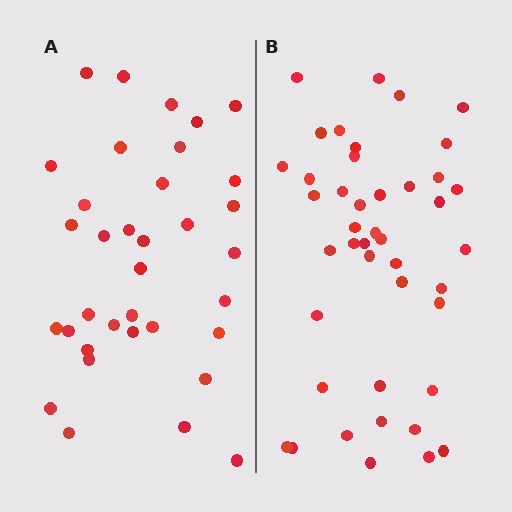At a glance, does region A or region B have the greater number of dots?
Region B (the right region) has more dots.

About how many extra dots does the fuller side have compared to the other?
Region B has roughly 8 or so more dots than region A.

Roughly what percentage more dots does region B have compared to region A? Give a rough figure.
About 25% more.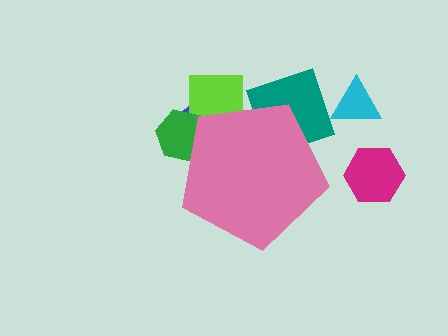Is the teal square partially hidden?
Yes, the teal square is partially hidden behind the pink pentagon.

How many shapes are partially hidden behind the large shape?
4 shapes are partially hidden.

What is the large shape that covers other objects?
A pink pentagon.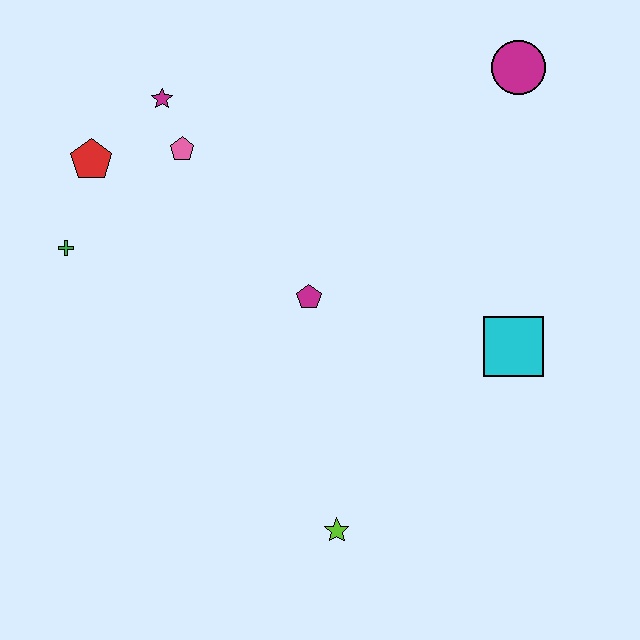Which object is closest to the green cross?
The red pentagon is closest to the green cross.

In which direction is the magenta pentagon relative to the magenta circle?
The magenta pentagon is below the magenta circle.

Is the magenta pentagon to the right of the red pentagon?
Yes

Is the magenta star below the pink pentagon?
No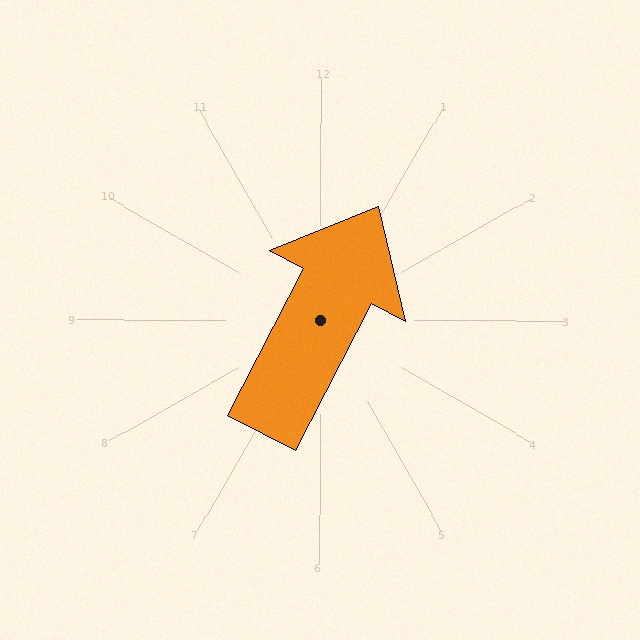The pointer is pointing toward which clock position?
Roughly 1 o'clock.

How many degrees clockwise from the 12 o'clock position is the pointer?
Approximately 27 degrees.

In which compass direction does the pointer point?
Northeast.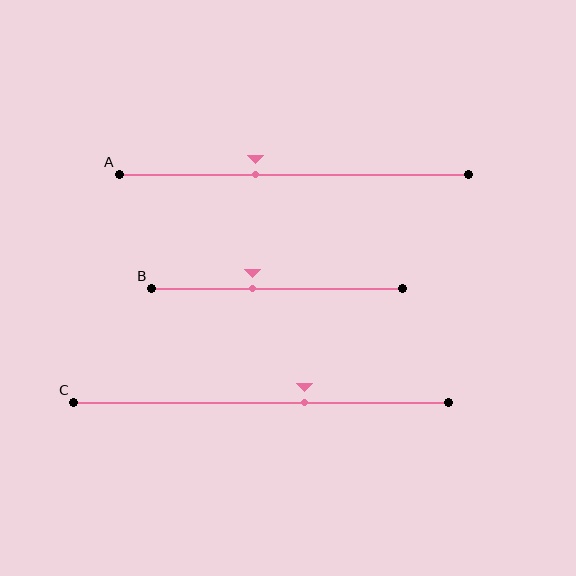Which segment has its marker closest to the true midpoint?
Segment B has its marker closest to the true midpoint.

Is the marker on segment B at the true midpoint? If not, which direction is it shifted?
No, the marker on segment B is shifted to the left by about 10% of the segment length.